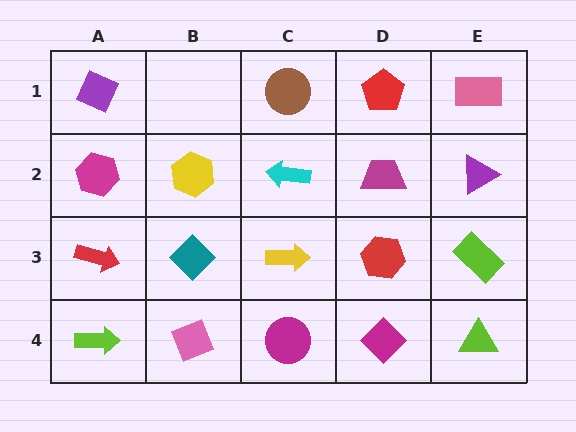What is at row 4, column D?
A magenta diamond.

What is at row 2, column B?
A yellow hexagon.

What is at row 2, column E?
A purple triangle.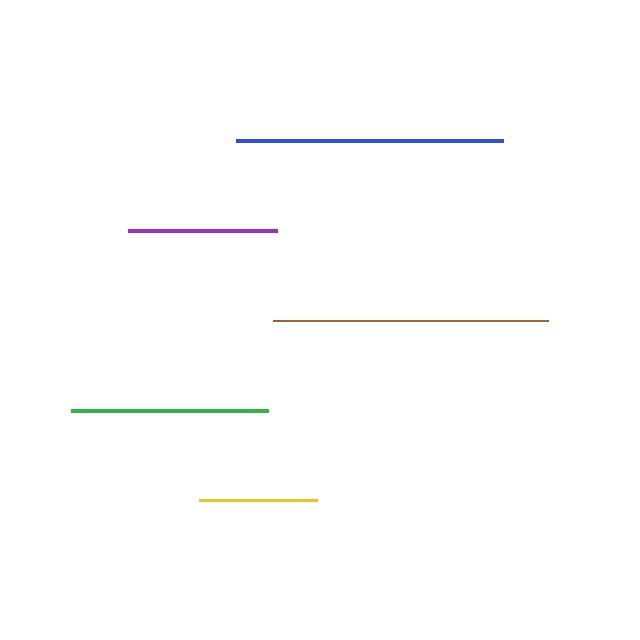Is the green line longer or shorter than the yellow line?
The green line is longer than the yellow line.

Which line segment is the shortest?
The yellow line is the shortest at approximately 117 pixels.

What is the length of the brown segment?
The brown segment is approximately 275 pixels long.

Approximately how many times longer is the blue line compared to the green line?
The blue line is approximately 1.4 times the length of the green line.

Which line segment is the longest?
The brown line is the longest at approximately 275 pixels.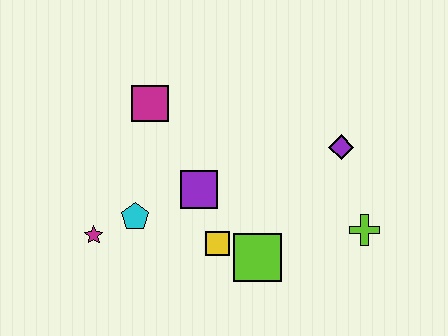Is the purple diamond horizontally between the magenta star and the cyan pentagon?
No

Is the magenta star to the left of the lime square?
Yes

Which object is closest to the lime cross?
The purple diamond is closest to the lime cross.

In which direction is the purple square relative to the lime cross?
The purple square is to the left of the lime cross.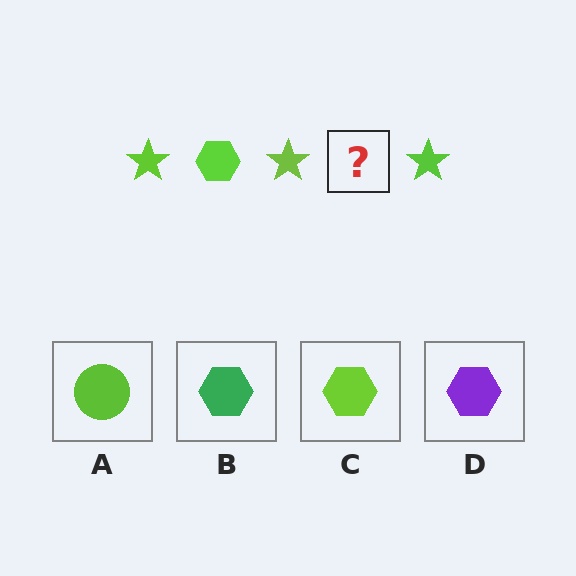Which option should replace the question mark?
Option C.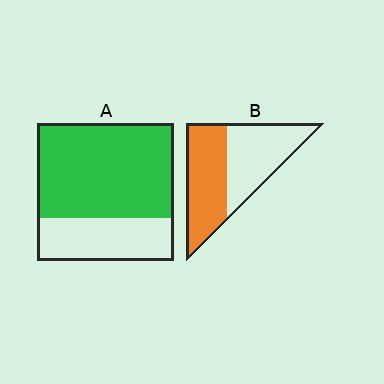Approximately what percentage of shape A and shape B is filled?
A is approximately 70% and B is approximately 50%.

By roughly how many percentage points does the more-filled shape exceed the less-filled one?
By roughly 20 percentage points (A over B).